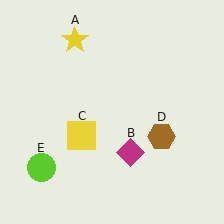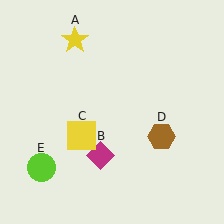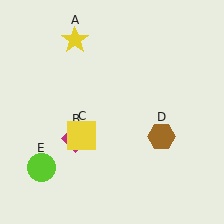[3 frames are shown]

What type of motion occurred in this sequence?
The magenta diamond (object B) rotated clockwise around the center of the scene.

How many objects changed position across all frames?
1 object changed position: magenta diamond (object B).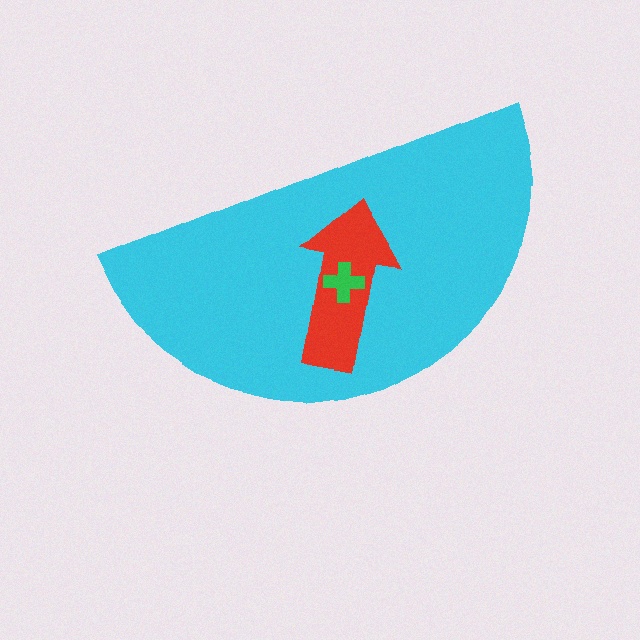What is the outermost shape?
The cyan semicircle.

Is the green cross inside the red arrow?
Yes.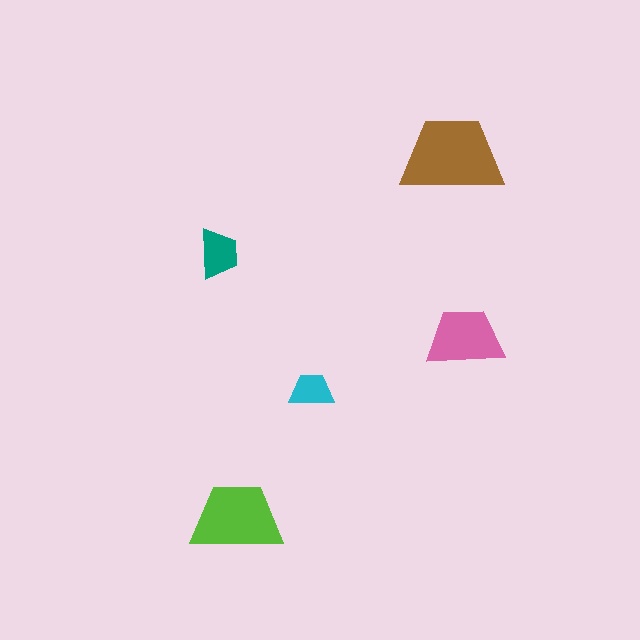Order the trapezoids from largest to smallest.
the brown one, the lime one, the pink one, the teal one, the cyan one.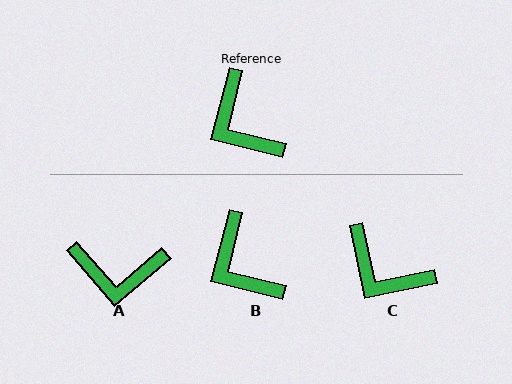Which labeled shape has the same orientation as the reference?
B.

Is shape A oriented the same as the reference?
No, it is off by about 55 degrees.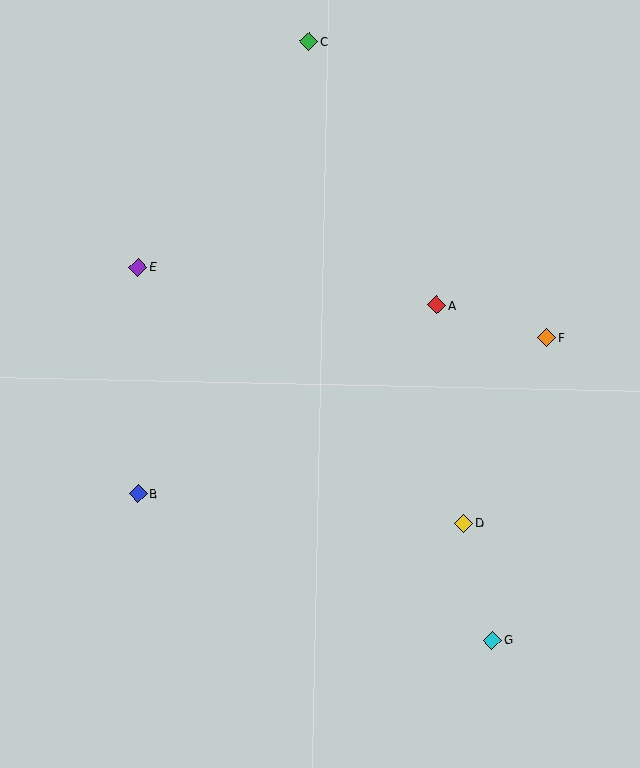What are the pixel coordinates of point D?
Point D is at (464, 524).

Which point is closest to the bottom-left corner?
Point B is closest to the bottom-left corner.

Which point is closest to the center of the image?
Point A at (437, 305) is closest to the center.